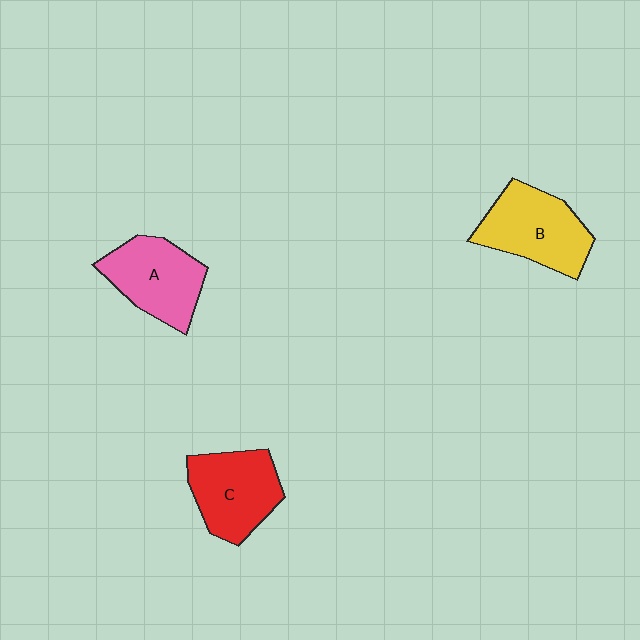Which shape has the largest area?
Shape B (yellow).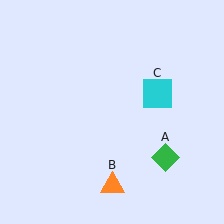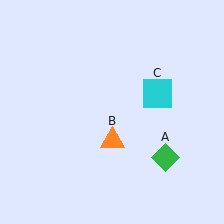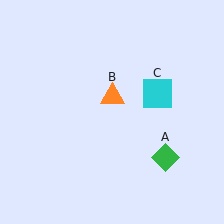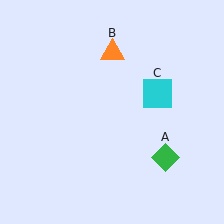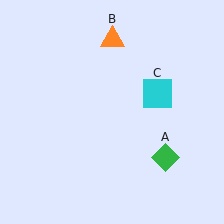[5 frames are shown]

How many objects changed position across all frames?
1 object changed position: orange triangle (object B).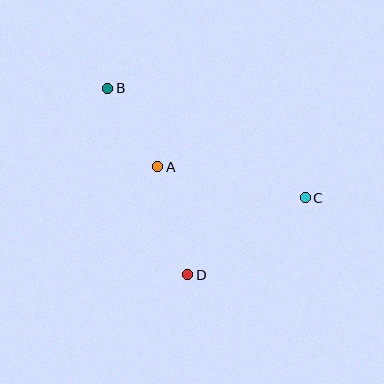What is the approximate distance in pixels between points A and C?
The distance between A and C is approximately 151 pixels.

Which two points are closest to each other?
Points A and B are closest to each other.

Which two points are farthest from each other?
Points B and C are farthest from each other.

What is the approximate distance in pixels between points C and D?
The distance between C and D is approximately 141 pixels.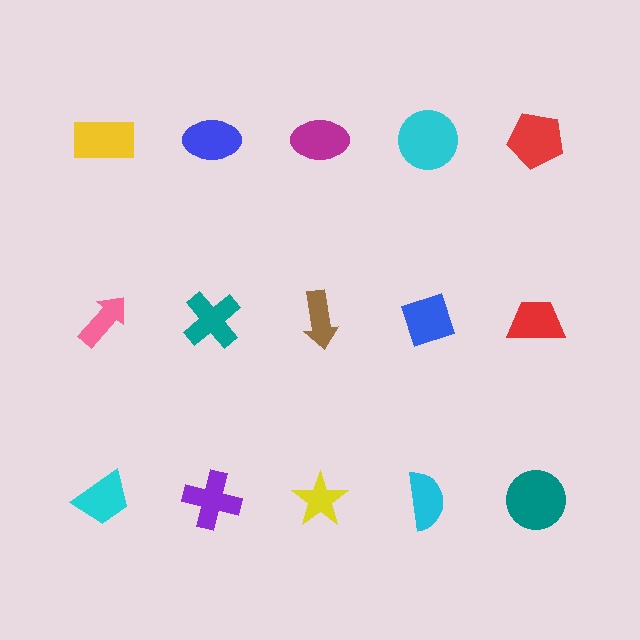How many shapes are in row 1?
5 shapes.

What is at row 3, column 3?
A yellow star.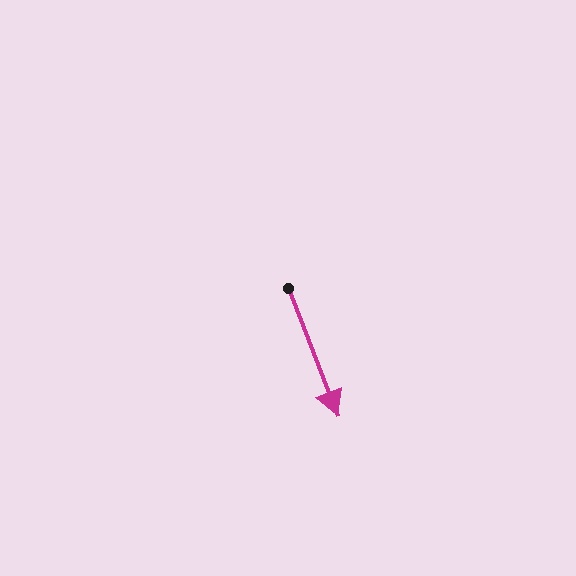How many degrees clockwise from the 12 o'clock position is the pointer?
Approximately 159 degrees.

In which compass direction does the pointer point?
South.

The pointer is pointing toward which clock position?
Roughly 5 o'clock.